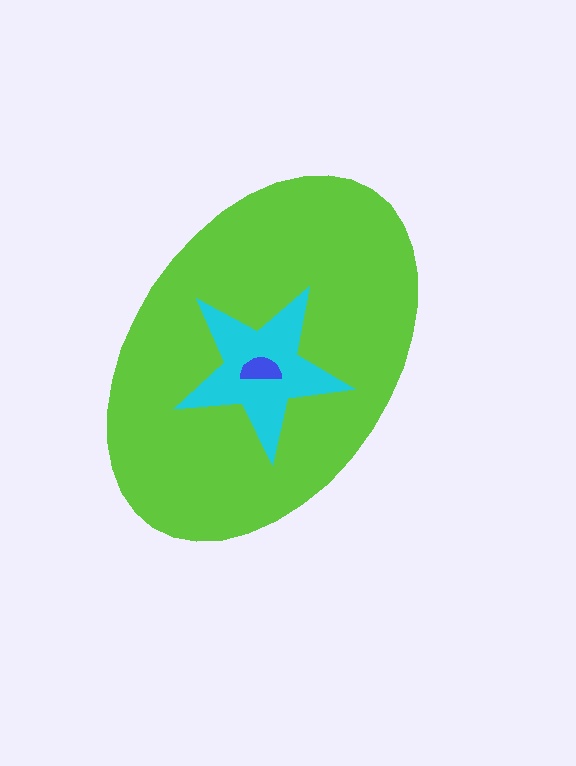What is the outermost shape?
The lime ellipse.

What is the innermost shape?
The blue semicircle.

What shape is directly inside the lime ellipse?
The cyan star.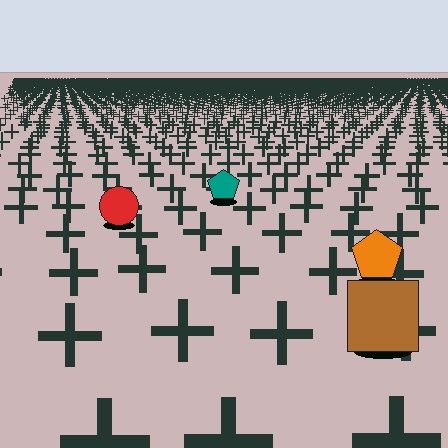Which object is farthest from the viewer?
The teal pentagon is farthest from the viewer. It appears smaller and the ground texture around it is denser.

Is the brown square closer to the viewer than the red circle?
Yes. The brown square is closer — you can tell from the texture gradient: the ground texture is coarser near it.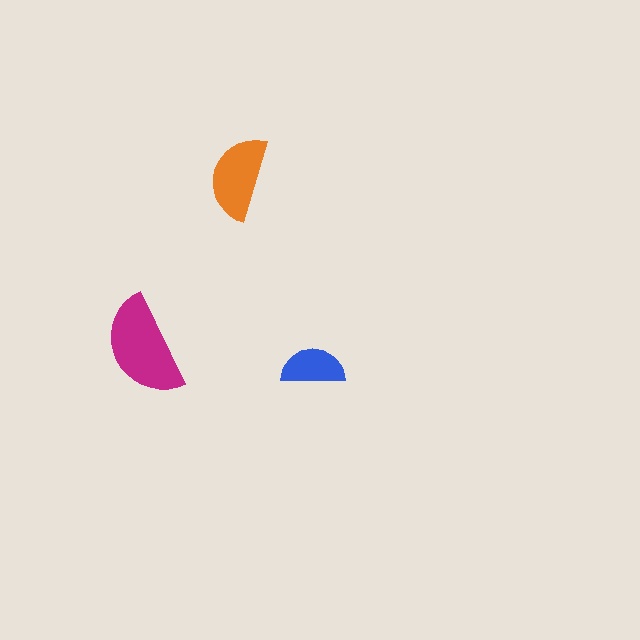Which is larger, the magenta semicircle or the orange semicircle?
The magenta one.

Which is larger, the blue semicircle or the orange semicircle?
The orange one.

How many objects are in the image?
There are 3 objects in the image.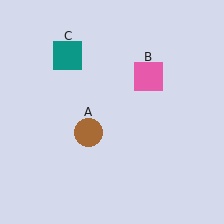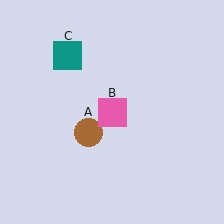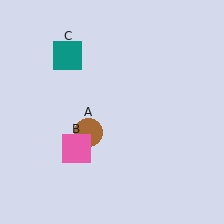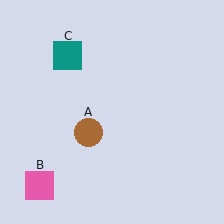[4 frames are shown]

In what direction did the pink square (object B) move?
The pink square (object B) moved down and to the left.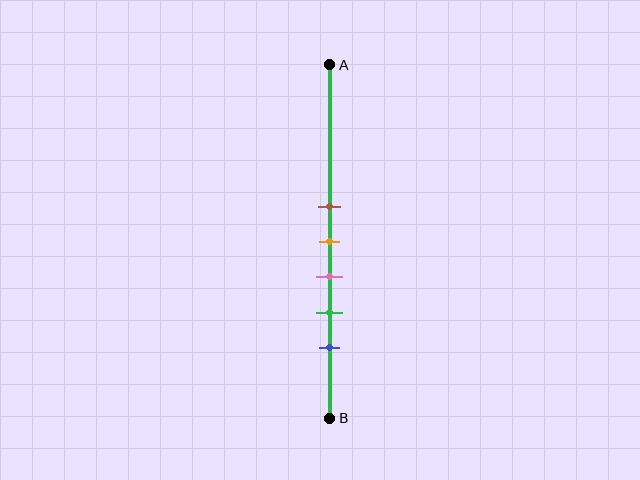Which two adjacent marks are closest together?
The brown and orange marks are the closest adjacent pair.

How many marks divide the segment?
There are 5 marks dividing the segment.